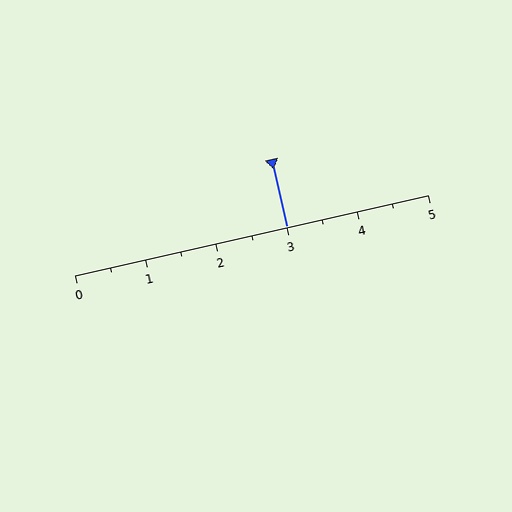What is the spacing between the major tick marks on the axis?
The major ticks are spaced 1 apart.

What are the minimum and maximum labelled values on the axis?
The axis runs from 0 to 5.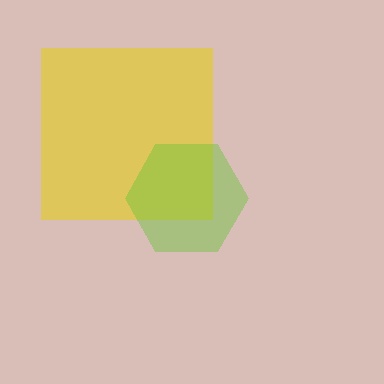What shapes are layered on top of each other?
The layered shapes are: a yellow square, a lime hexagon.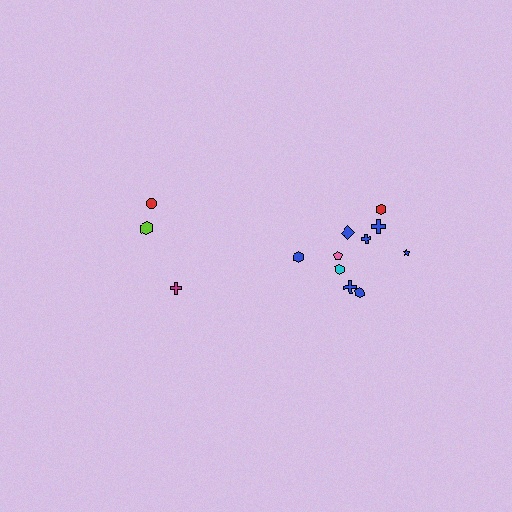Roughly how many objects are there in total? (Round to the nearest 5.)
Roughly 15 objects in total.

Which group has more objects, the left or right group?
The right group.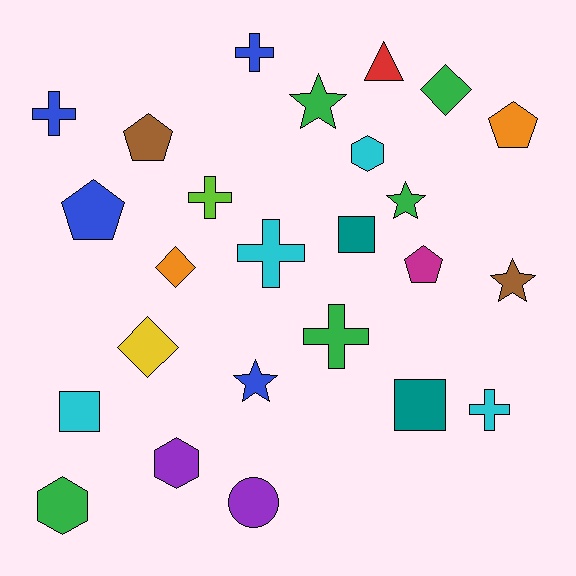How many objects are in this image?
There are 25 objects.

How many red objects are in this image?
There is 1 red object.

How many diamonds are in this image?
There are 3 diamonds.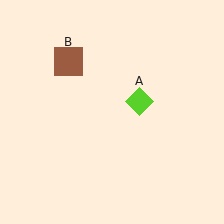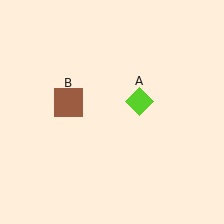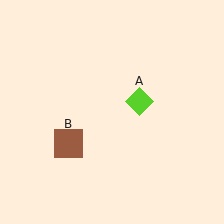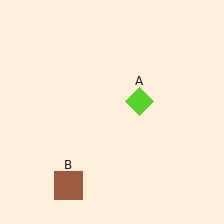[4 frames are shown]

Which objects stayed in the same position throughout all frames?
Lime diamond (object A) remained stationary.